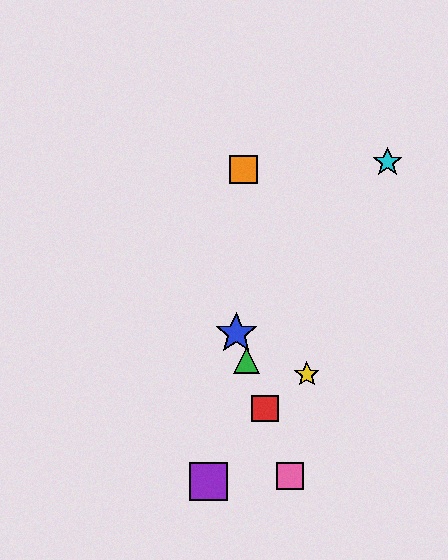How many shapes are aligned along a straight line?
4 shapes (the red square, the blue star, the green triangle, the pink square) are aligned along a straight line.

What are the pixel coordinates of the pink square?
The pink square is at (290, 476).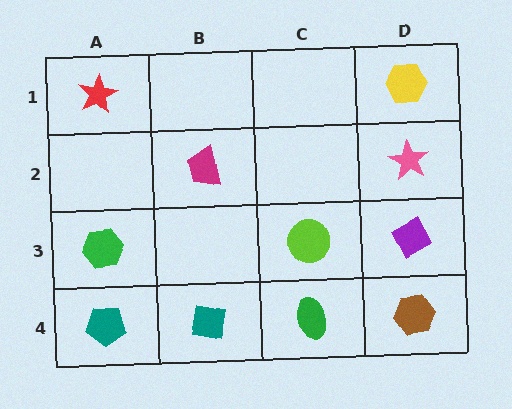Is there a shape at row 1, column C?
No, that cell is empty.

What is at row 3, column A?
A green hexagon.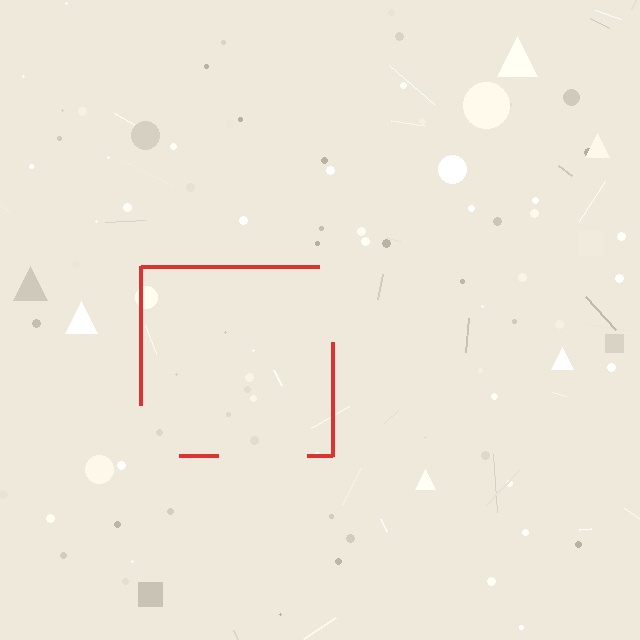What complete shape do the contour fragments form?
The contour fragments form a square.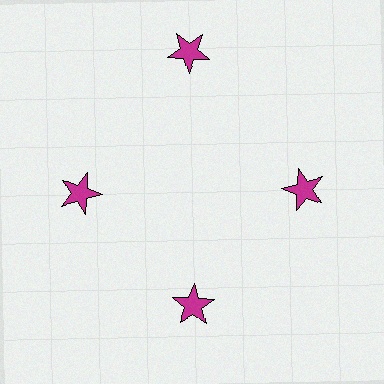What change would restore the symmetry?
The symmetry would be restored by moving it inward, back onto the ring so that all 4 stars sit at equal angles and equal distance from the center.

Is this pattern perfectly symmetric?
No. The 4 magenta stars are arranged in a ring, but one element near the 12 o'clock position is pushed outward from the center, breaking the 4-fold rotational symmetry.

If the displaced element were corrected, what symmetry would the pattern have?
It would have 4-fold rotational symmetry — the pattern would map onto itself every 90 degrees.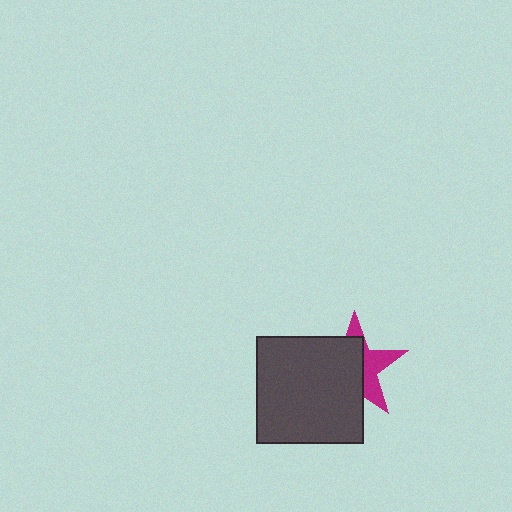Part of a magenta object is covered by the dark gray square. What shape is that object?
It is a star.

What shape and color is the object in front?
The object in front is a dark gray square.